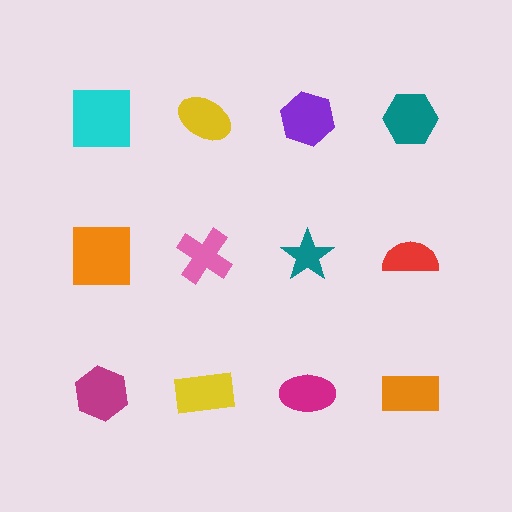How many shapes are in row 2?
4 shapes.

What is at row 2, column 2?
A pink cross.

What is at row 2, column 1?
An orange square.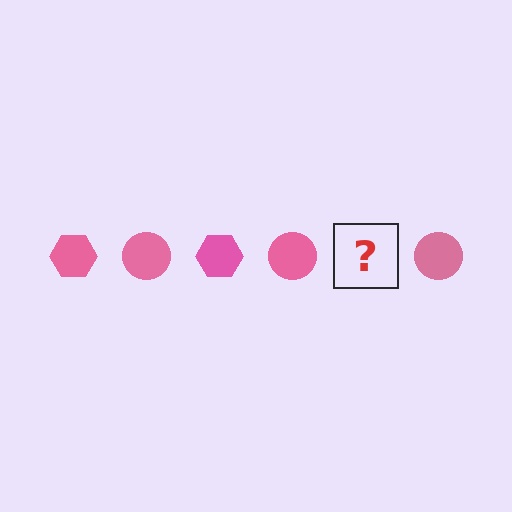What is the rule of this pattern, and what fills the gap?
The rule is that the pattern cycles through hexagon, circle shapes in pink. The gap should be filled with a pink hexagon.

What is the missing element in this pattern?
The missing element is a pink hexagon.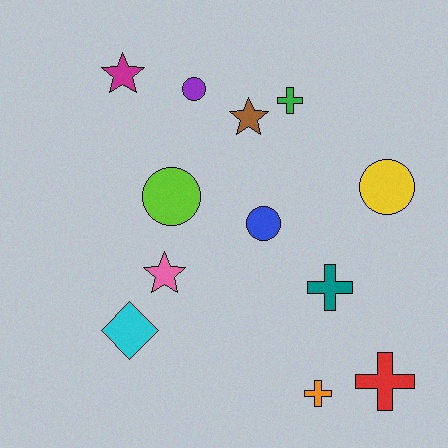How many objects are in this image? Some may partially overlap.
There are 12 objects.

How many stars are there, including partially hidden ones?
There are 3 stars.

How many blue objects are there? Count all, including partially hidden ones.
There is 1 blue object.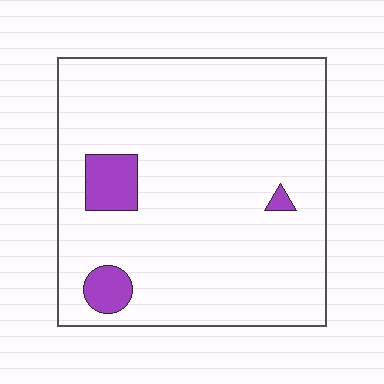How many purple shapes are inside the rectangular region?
3.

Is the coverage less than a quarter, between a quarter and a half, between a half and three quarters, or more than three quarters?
Less than a quarter.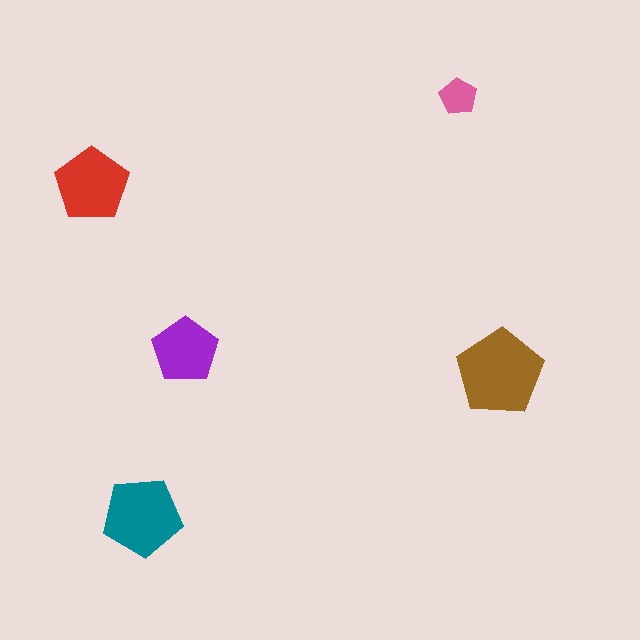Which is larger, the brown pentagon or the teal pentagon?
The brown one.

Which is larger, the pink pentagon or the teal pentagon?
The teal one.